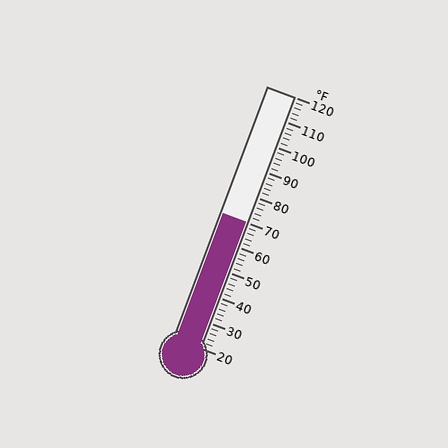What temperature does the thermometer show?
The thermometer shows approximately 70°F.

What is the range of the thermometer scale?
The thermometer scale ranges from 20°F to 120°F.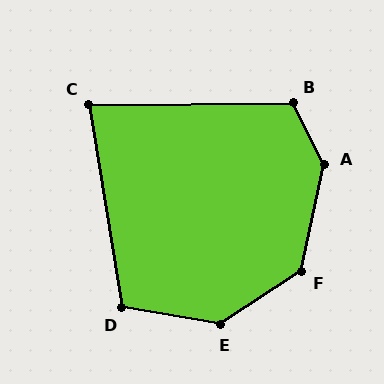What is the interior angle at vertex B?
Approximately 116 degrees (obtuse).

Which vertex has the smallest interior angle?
C, at approximately 82 degrees.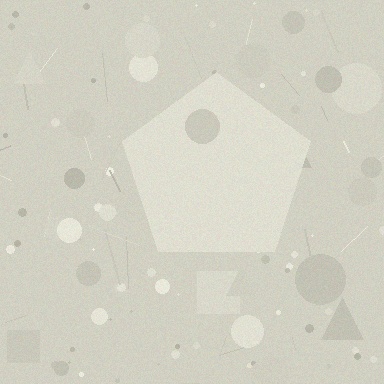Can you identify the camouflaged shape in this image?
The camouflaged shape is a pentagon.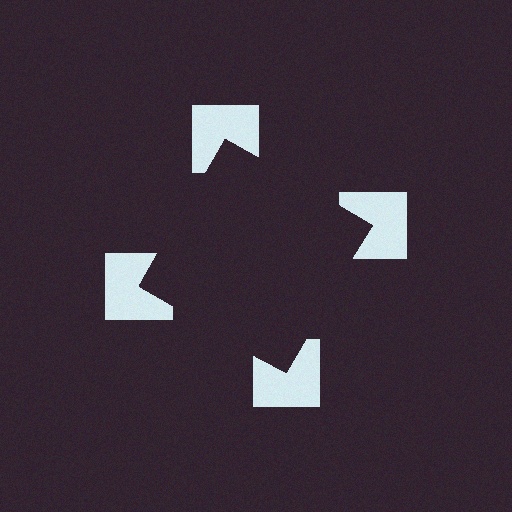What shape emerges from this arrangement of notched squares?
An illusory square — its edges are inferred from the aligned wedge cuts in the notched squares, not physically drawn.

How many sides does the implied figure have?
4 sides.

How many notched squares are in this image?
There are 4 — one at each vertex of the illusory square.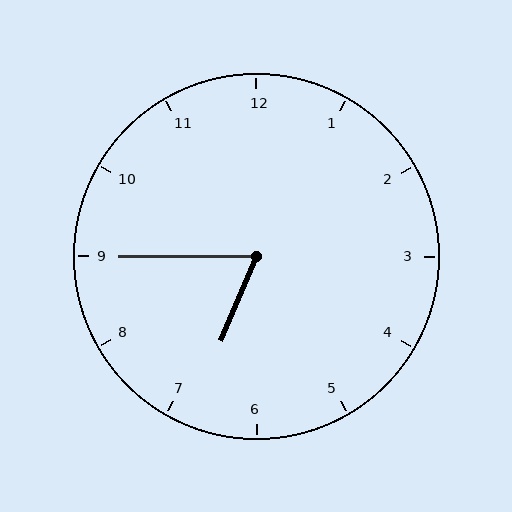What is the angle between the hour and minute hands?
Approximately 68 degrees.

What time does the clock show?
6:45.